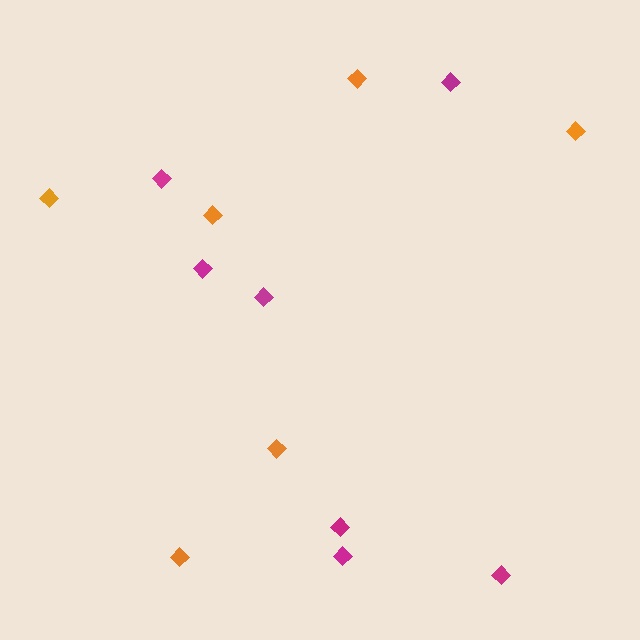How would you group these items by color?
There are 2 groups: one group of magenta diamonds (7) and one group of orange diamonds (6).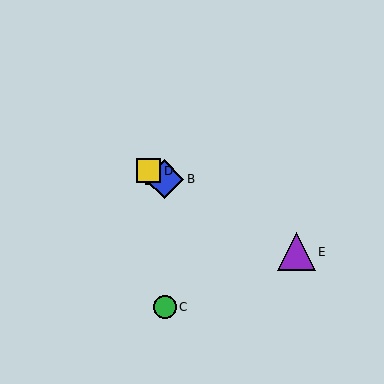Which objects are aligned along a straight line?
Objects A, B, D, E are aligned along a straight line.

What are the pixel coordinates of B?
Object B is at (164, 179).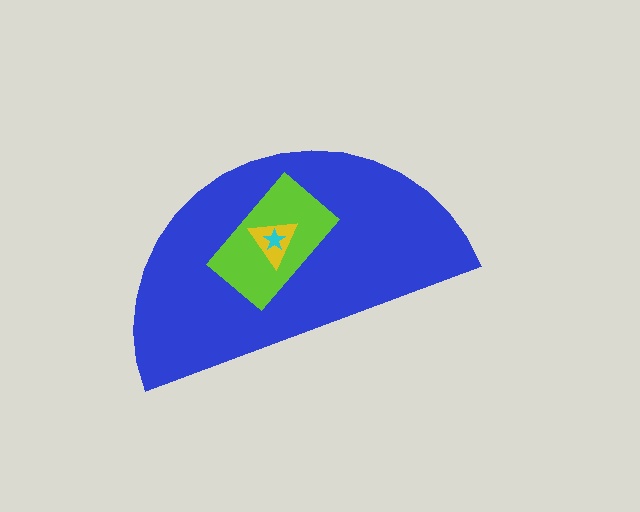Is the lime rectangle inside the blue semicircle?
Yes.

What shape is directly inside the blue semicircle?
The lime rectangle.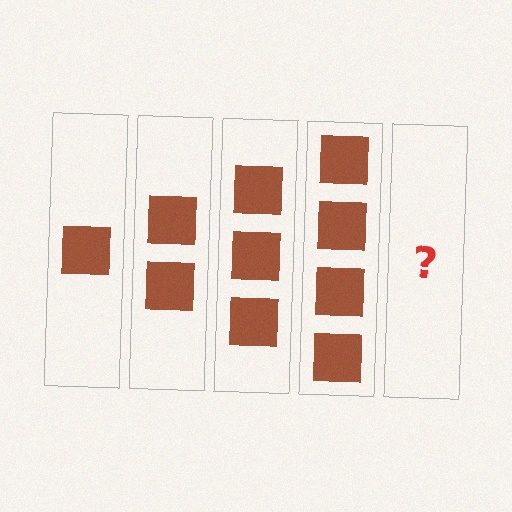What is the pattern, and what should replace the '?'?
The pattern is that each step adds one more square. The '?' should be 5 squares.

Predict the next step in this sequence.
The next step is 5 squares.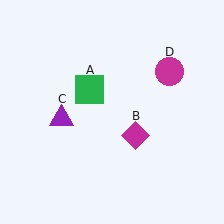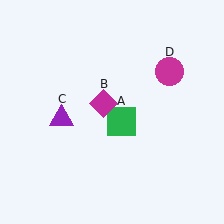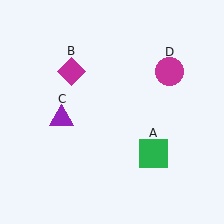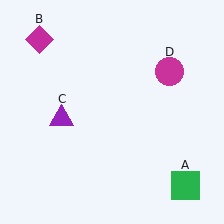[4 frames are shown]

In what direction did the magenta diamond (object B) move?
The magenta diamond (object B) moved up and to the left.